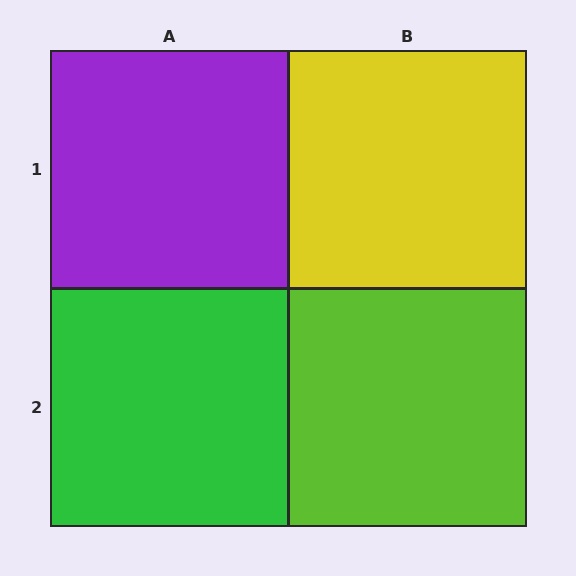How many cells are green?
1 cell is green.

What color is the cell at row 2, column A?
Green.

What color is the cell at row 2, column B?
Lime.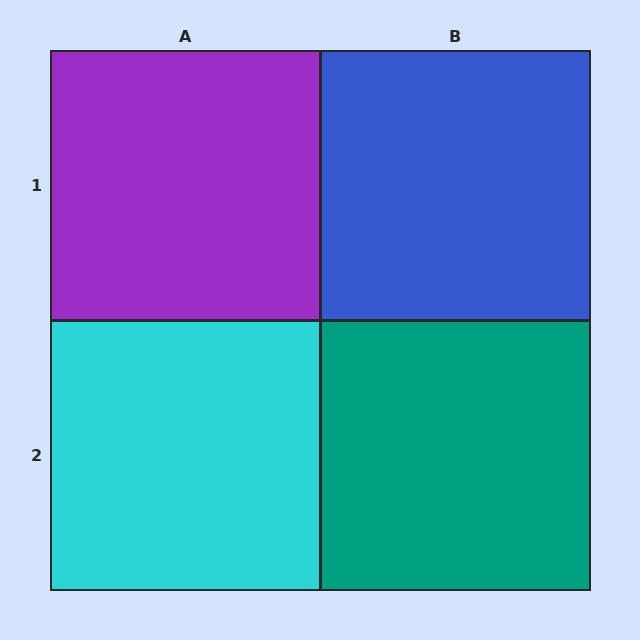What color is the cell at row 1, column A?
Purple.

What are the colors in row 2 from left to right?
Cyan, teal.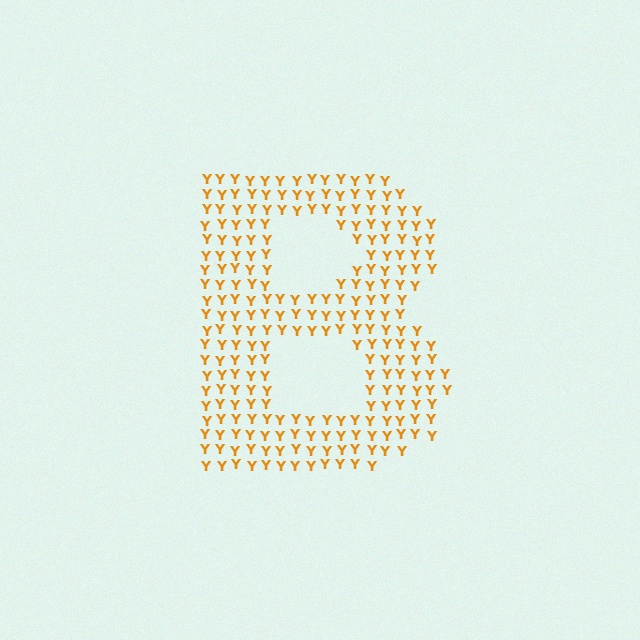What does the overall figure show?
The overall figure shows the letter B.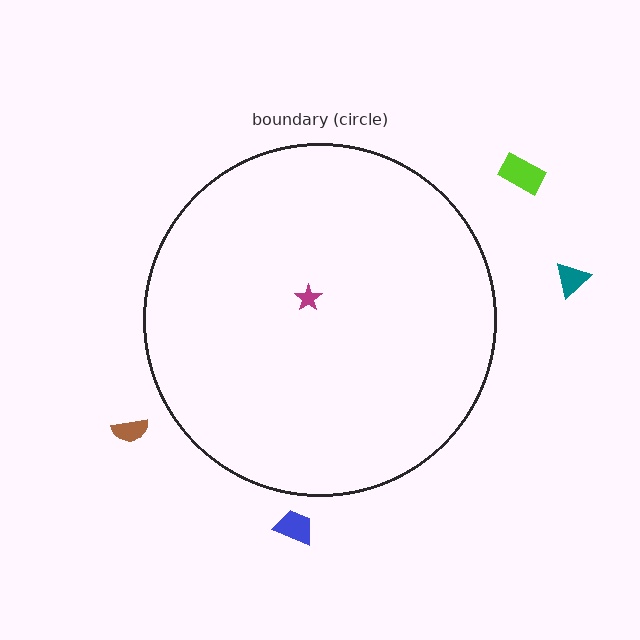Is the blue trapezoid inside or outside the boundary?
Outside.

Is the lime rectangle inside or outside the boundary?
Outside.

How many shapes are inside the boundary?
1 inside, 4 outside.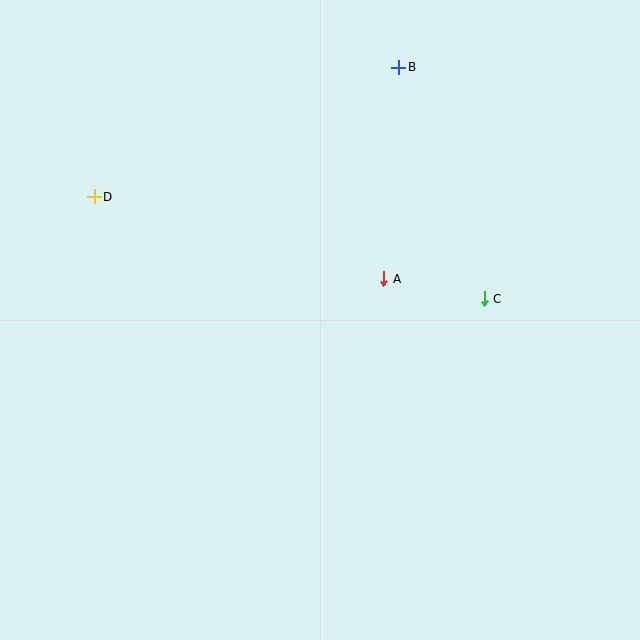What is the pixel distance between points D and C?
The distance between D and C is 403 pixels.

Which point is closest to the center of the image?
Point A at (384, 279) is closest to the center.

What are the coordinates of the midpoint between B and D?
The midpoint between B and D is at (247, 132).